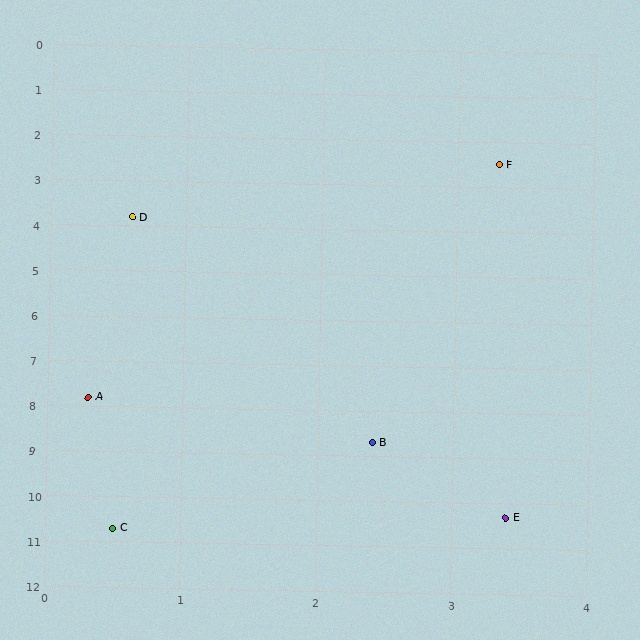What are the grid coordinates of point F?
Point F is at approximately (3.3, 2.5).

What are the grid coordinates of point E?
Point E is at approximately (3.4, 10.3).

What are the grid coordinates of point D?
Point D is at approximately (0.6, 3.8).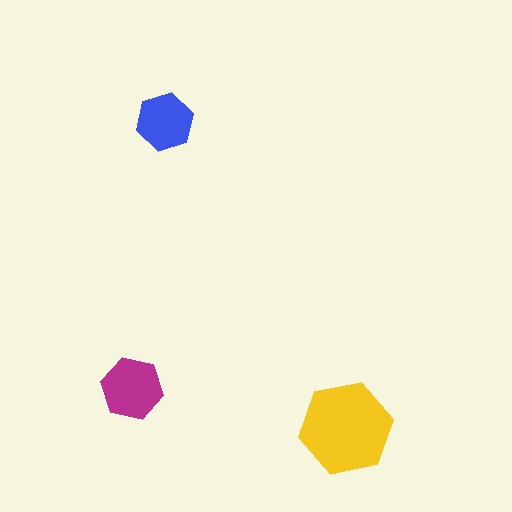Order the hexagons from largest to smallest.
the yellow one, the magenta one, the blue one.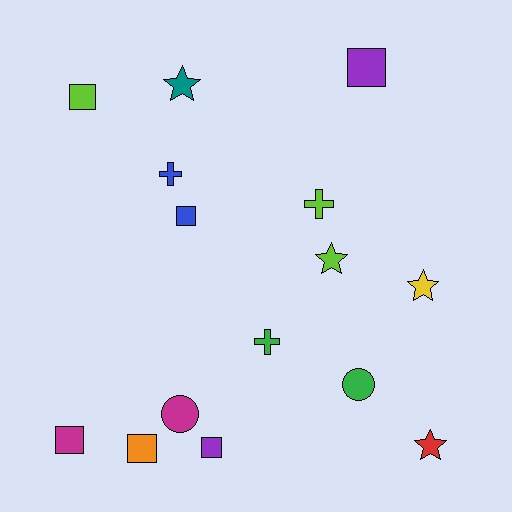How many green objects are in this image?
There are 2 green objects.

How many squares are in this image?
There are 6 squares.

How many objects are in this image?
There are 15 objects.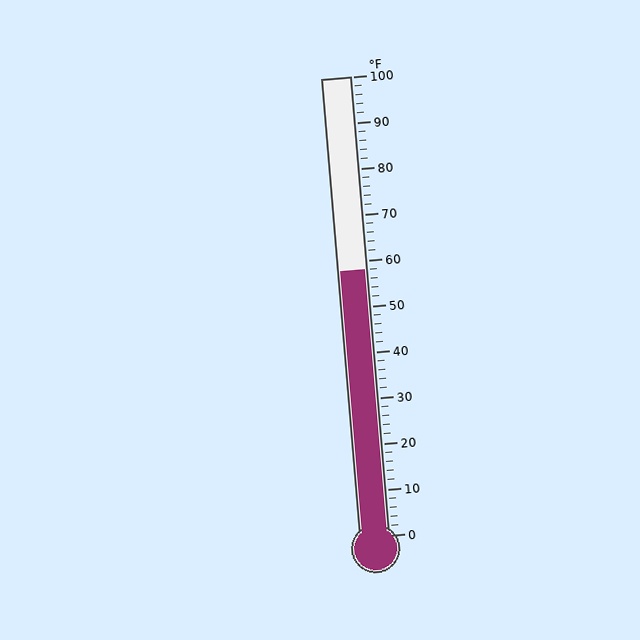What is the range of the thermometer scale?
The thermometer scale ranges from 0°F to 100°F.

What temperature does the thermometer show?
The thermometer shows approximately 58°F.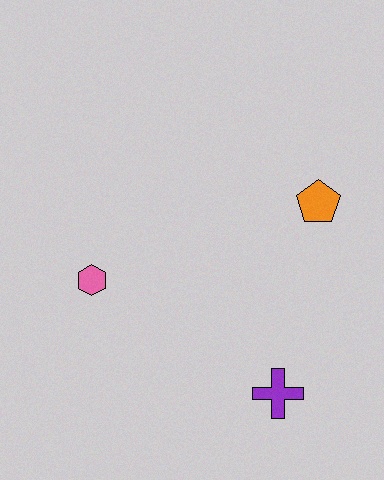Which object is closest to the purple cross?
The orange pentagon is closest to the purple cross.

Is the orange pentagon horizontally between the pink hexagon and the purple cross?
No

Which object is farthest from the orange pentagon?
The pink hexagon is farthest from the orange pentagon.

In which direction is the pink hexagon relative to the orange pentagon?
The pink hexagon is to the left of the orange pentagon.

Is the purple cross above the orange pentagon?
No